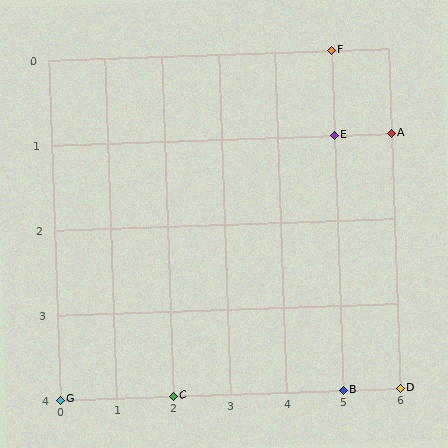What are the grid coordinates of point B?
Point B is at grid coordinates (5, 4).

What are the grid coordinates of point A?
Point A is at grid coordinates (6, 1).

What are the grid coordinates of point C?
Point C is at grid coordinates (2, 4).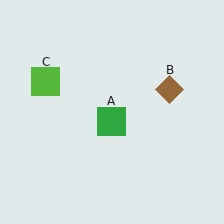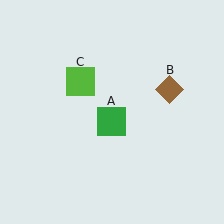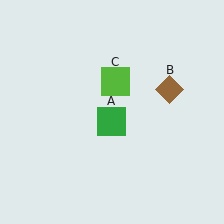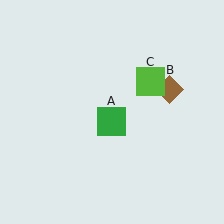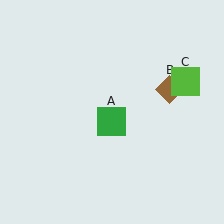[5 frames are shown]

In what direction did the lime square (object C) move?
The lime square (object C) moved right.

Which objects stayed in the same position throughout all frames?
Green square (object A) and brown diamond (object B) remained stationary.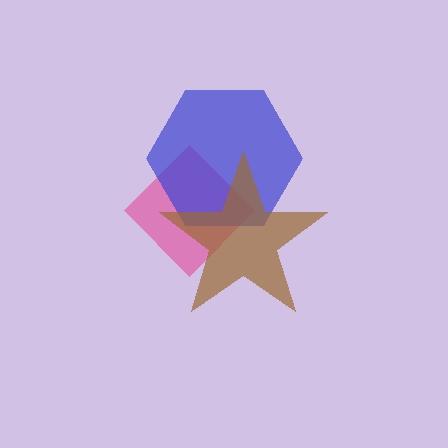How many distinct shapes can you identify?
There are 3 distinct shapes: a pink diamond, a blue hexagon, a brown star.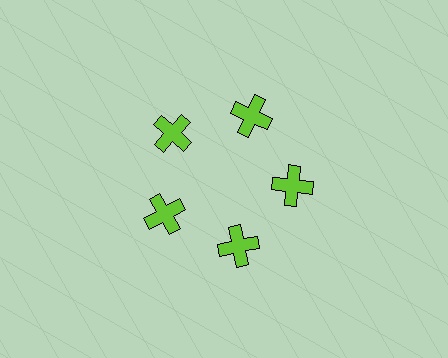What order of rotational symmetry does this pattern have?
This pattern has 5-fold rotational symmetry.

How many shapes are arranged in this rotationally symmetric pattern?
There are 5 shapes, arranged in 5 groups of 1.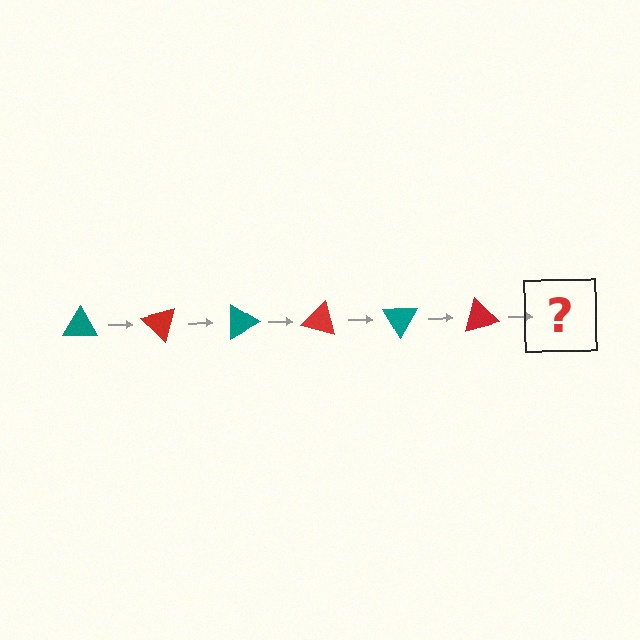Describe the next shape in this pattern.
It should be a teal triangle, rotated 270 degrees from the start.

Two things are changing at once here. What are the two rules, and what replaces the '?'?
The two rules are that it rotates 45 degrees each step and the color cycles through teal and red. The '?' should be a teal triangle, rotated 270 degrees from the start.